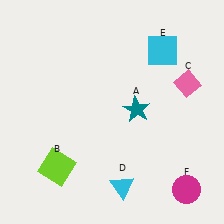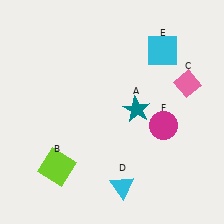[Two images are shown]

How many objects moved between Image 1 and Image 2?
1 object moved between the two images.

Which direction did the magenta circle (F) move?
The magenta circle (F) moved up.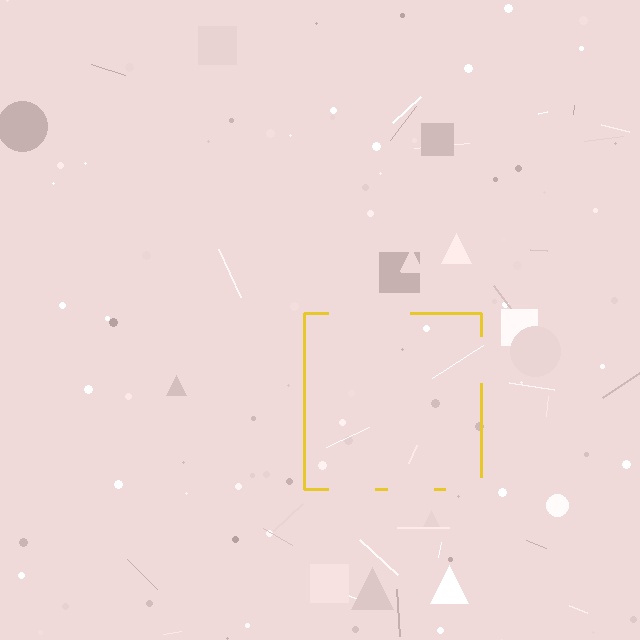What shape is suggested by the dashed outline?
The dashed outline suggests a square.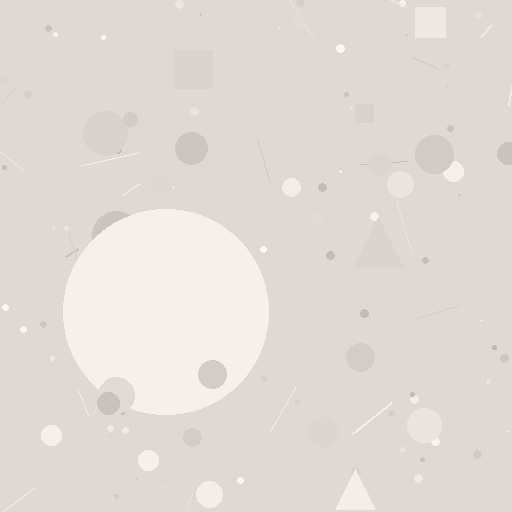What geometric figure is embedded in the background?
A circle is embedded in the background.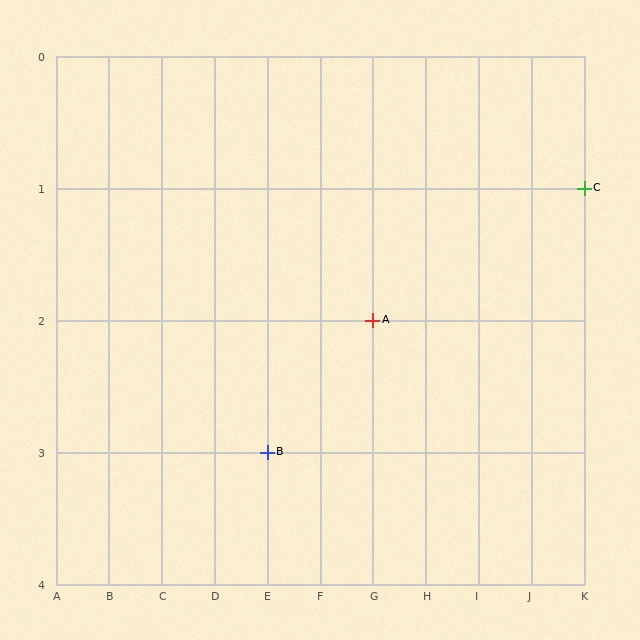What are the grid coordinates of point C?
Point C is at grid coordinates (K, 1).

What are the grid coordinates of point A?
Point A is at grid coordinates (G, 2).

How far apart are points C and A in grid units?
Points C and A are 4 columns and 1 row apart (about 4.1 grid units diagonally).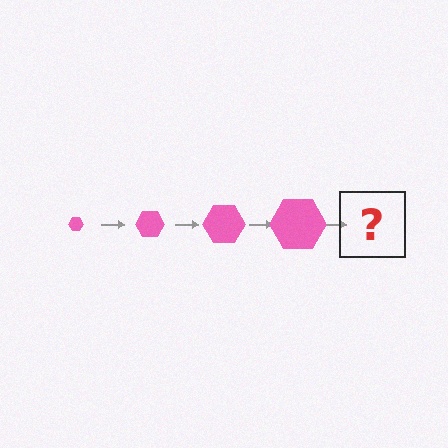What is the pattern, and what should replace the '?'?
The pattern is that the hexagon gets progressively larger each step. The '?' should be a pink hexagon, larger than the previous one.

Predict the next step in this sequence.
The next step is a pink hexagon, larger than the previous one.